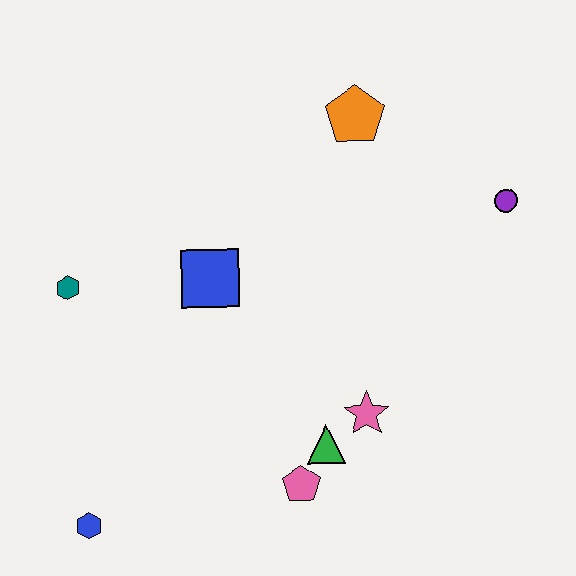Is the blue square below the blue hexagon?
No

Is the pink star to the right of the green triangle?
Yes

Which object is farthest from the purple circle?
The blue hexagon is farthest from the purple circle.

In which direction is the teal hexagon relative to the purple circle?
The teal hexagon is to the left of the purple circle.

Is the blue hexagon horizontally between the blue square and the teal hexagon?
Yes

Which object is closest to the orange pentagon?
The purple circle is closest to the orange pentagon.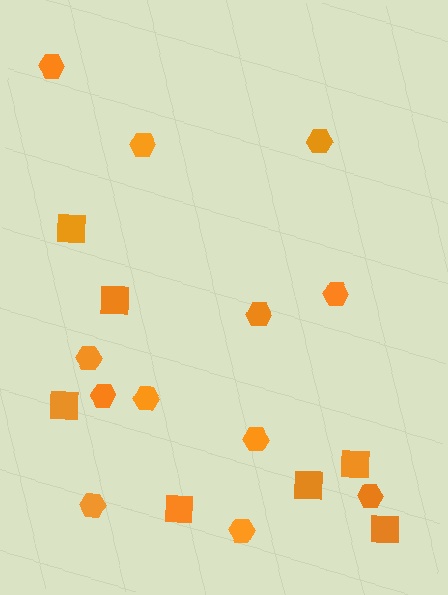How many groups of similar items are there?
There are 2 groups: one group of squares (7) and one group of hexagons (12).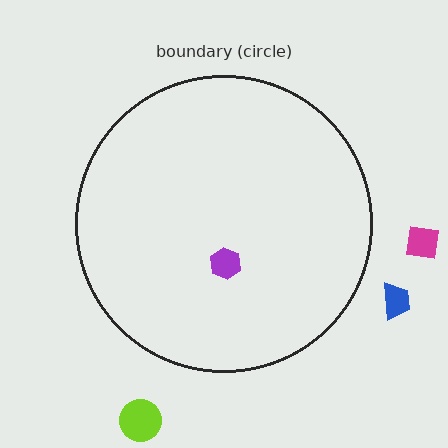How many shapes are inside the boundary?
1 inside, 3 outside.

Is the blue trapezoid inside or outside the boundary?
Outside.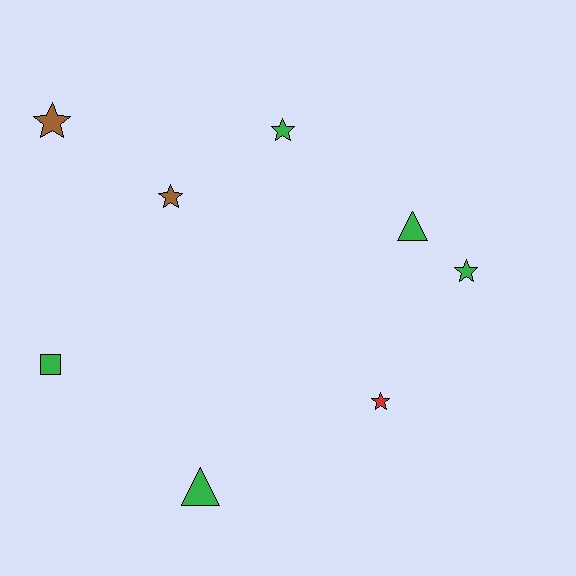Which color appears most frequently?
Green, with 5 objects.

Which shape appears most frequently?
Star, with 5 objects.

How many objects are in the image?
There are 8 objects.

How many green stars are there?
There are 2 green stars.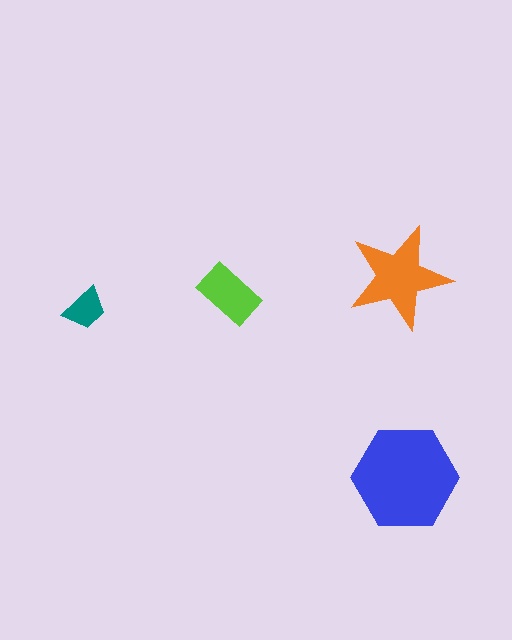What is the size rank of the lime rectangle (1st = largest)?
3rd.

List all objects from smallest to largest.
The teal trapezoid, the lime rectangle, the orange star, the blue hexagon.